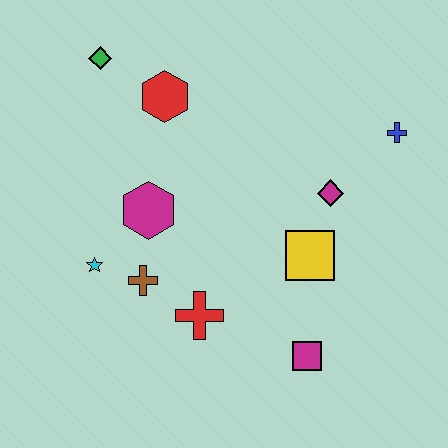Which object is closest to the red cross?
The brown cross is closest to the red cross.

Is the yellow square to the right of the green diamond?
Yes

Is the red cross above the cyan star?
No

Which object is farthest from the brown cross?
The blue cross is farthest from the brown cross.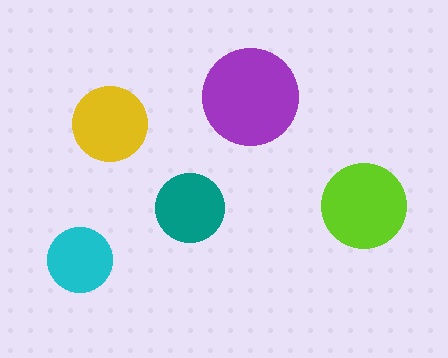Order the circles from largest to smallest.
the purple one, the lime one, the yellow one, the teal one, the cyan one.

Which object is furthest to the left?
The cyan circle is leftmost.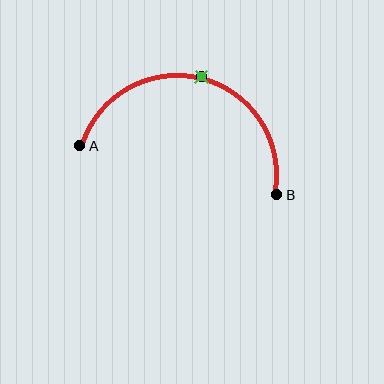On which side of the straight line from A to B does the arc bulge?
The arc bulges above the straight line connecting A and B.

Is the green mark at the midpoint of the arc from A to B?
Yes. The green mark lies on the arc at equal arc-length from both A and B — it is the arc midpoint.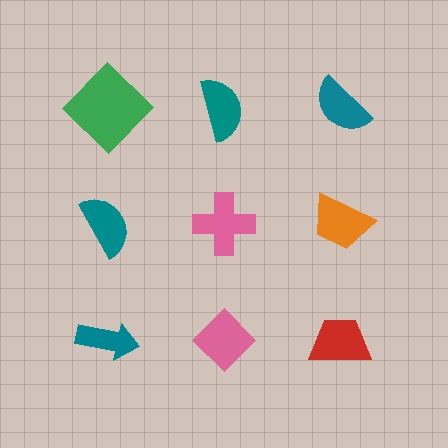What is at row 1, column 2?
A teal semicircle.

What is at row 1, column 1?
A green diamond.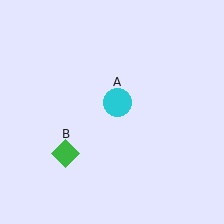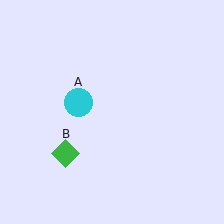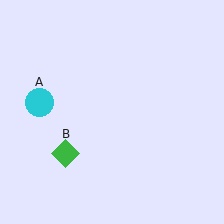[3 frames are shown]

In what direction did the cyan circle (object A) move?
The cyan circle (object A) moved left.